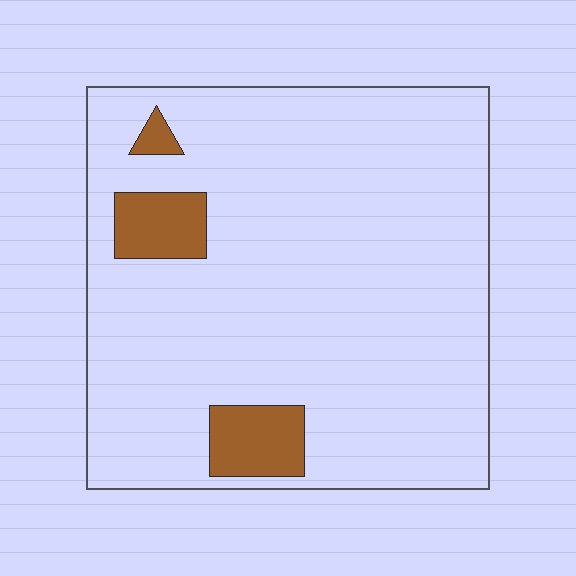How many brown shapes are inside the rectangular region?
3.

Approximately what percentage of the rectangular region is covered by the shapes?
Approximately 10%.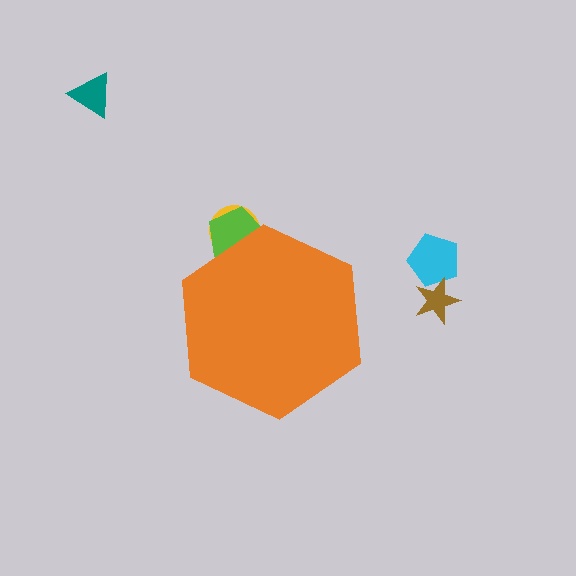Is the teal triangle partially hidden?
No, the teal triangle is fully visible.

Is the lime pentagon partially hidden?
Yes, the lime pentagon is partially hidden behind the orange hexagon.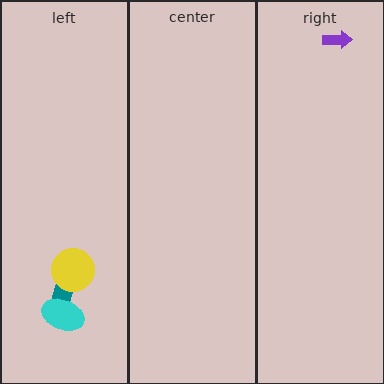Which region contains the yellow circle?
The left region.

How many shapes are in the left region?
3.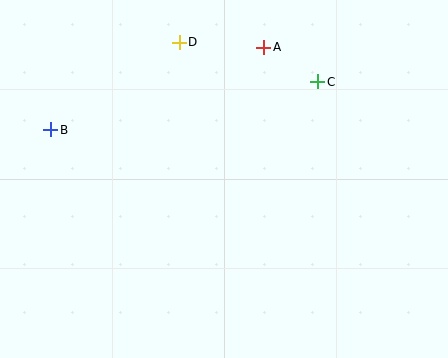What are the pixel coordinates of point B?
Point B is at (51, 130).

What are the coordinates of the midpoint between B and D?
The midpoint between B and D is at (115, 86).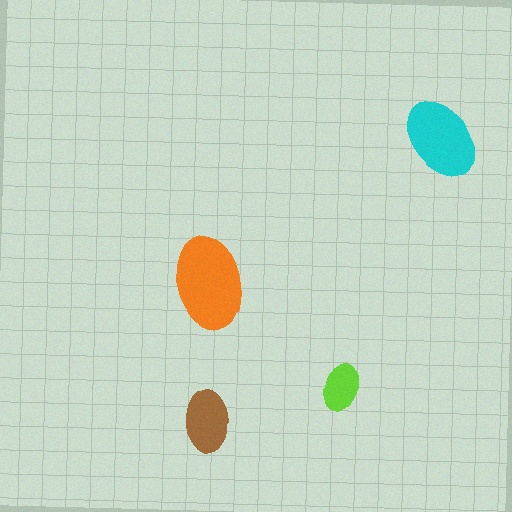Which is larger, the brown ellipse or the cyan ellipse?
The cyan one.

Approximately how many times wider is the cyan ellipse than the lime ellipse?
About 1.5 times wider.